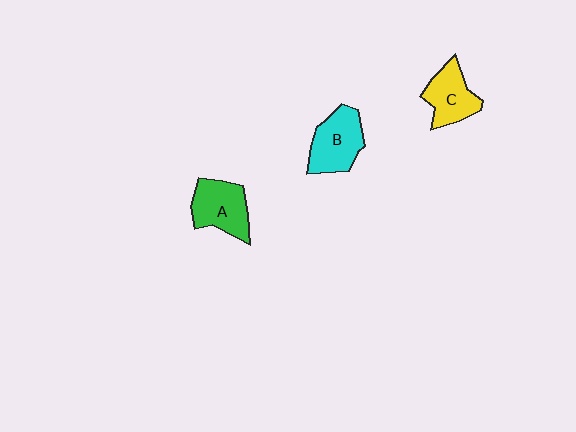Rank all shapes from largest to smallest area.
From largest to smallest: B (cyan), A (green), C (yellow).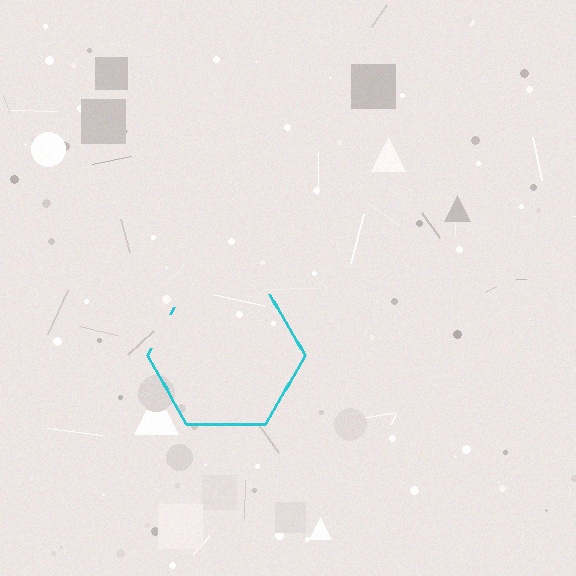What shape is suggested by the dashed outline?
The dashed outline suggests a hexagon.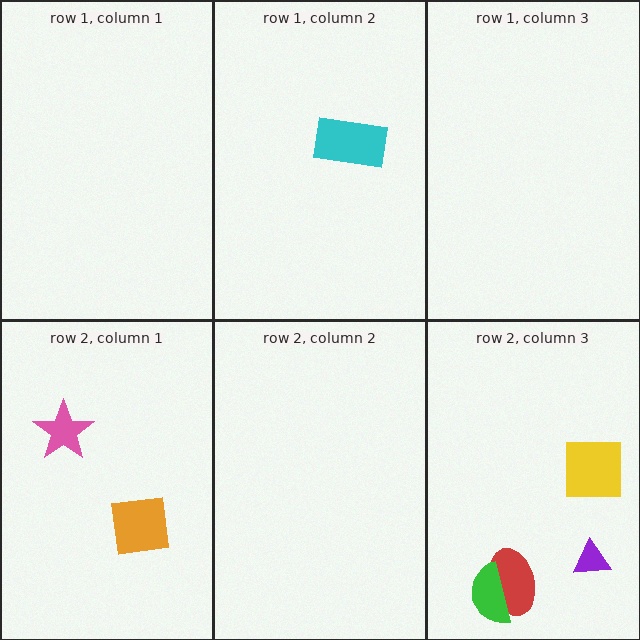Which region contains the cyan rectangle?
The row 1, column 2 region.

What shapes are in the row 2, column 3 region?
The yellow square, the purple triangle, the red ellipse, the green semicircle.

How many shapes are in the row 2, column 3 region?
4.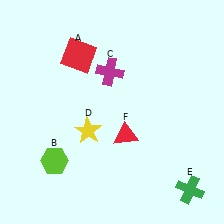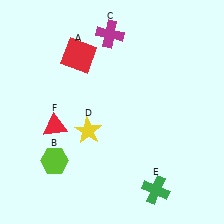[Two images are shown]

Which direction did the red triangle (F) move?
The red triangle (F) moved left.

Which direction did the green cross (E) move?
The green cross (E) moved left.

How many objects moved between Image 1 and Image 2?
3 objects moved between the two images.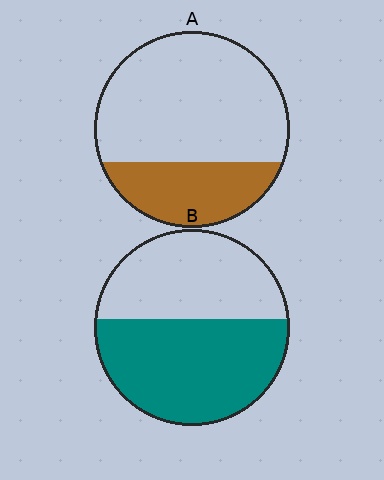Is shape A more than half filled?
No.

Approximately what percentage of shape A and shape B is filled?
A is approximately 30% and B is approximately 55%.